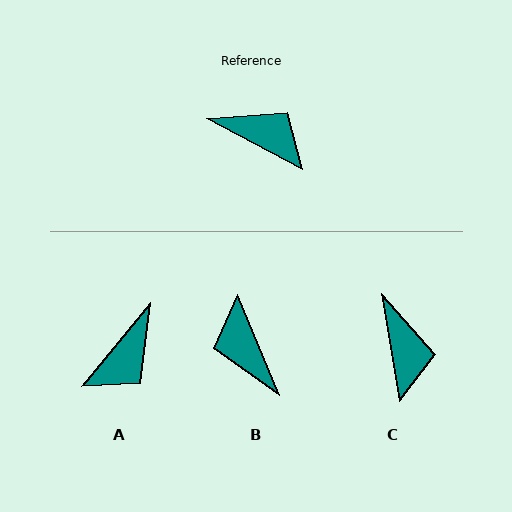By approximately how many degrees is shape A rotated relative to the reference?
Approximately 101 degrees clockwise.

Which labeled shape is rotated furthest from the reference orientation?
B, about 141 degrees away.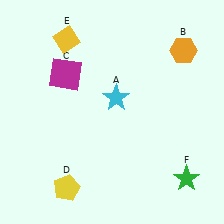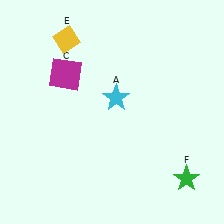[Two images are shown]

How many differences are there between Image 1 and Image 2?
There are 2 differences between the two images.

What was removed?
The yellow pentagon (D), the orange hexagon (B) were removed in Image 2.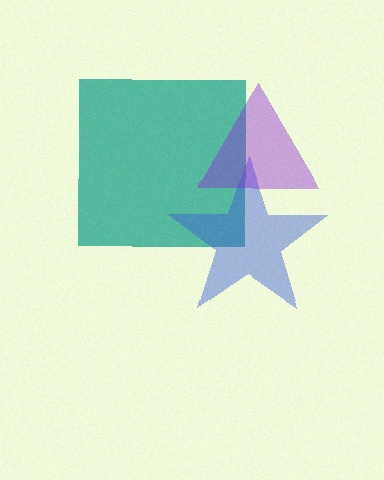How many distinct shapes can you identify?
There are 3 distinct shapes: a teal square, a blue star, a purple triangle.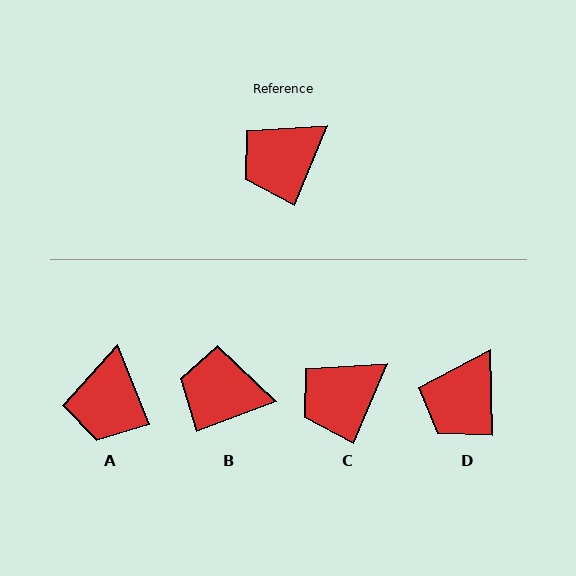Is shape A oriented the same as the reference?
No, it is off by about 45 degrees.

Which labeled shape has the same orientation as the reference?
C.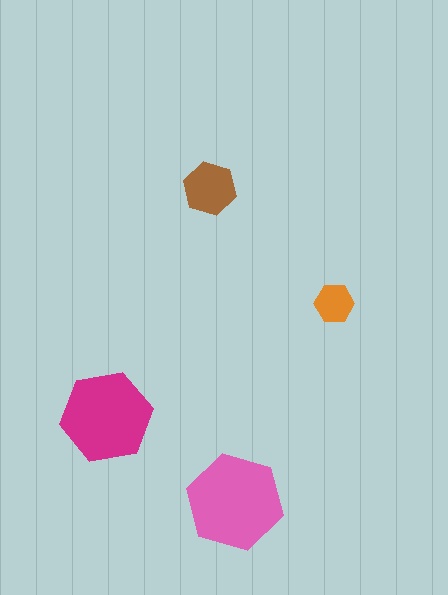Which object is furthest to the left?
The magenta hexagon is leftmost.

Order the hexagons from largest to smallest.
the pink one, the magenta one, the brown one, the orange one.